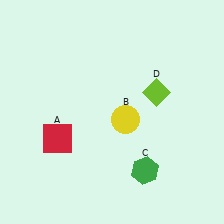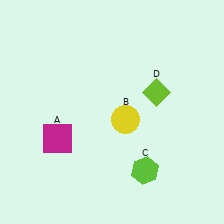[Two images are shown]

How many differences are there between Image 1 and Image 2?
There are 2 differences between the two images.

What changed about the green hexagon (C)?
In Image 1, C is green. In Image 2, it changed to lime.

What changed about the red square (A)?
In Image 1, A is red. In Image 2, it changed to magenta.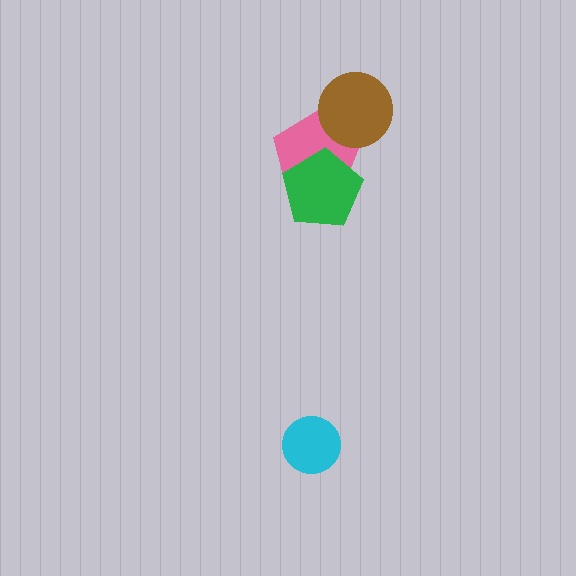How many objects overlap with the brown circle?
1 object overlaps with the brown circle.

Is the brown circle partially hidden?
No, no other shape covers it.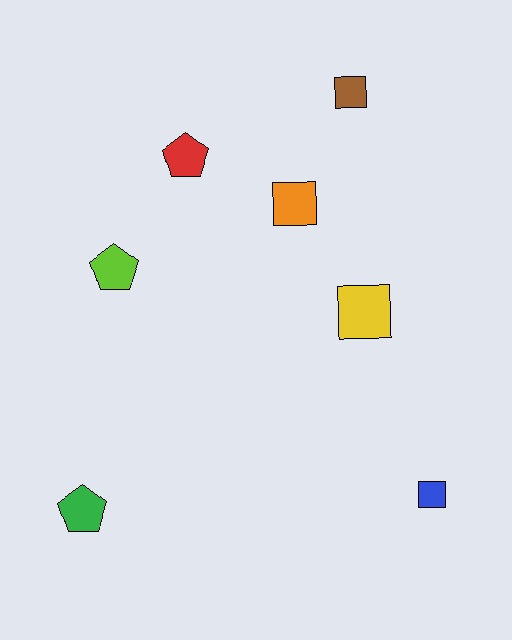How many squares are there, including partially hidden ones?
There are 4 squares.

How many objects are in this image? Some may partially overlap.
There are 7 objects.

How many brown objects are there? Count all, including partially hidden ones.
There is 1 brown object.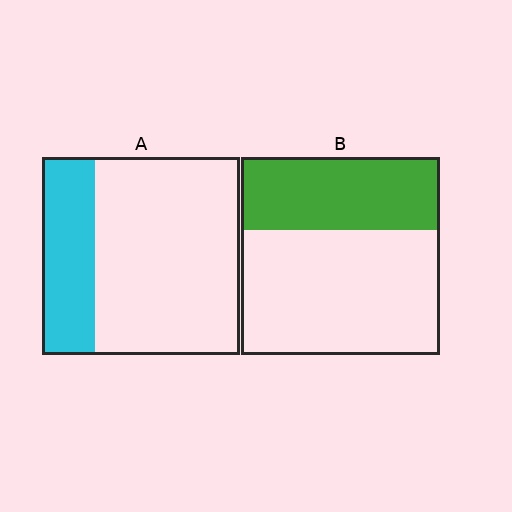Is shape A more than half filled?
No.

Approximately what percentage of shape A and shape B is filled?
A is approximately 25% and B is approximately 35%.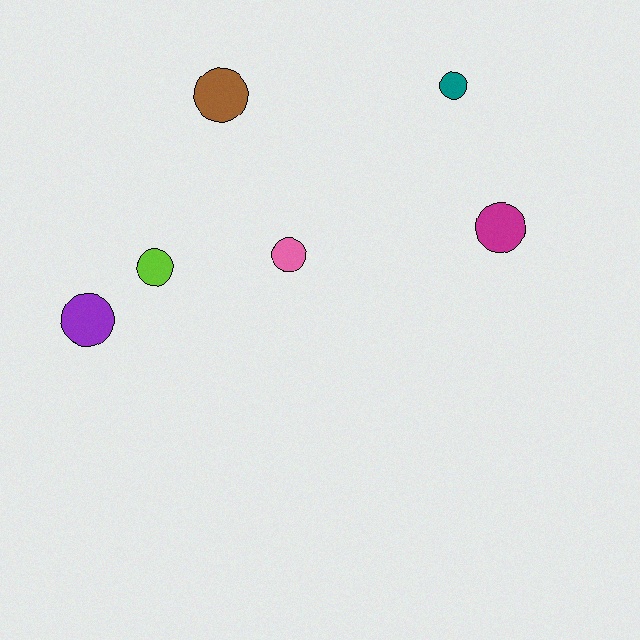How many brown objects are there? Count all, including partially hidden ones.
There is 1 brown object.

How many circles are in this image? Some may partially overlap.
There are 6 circles.